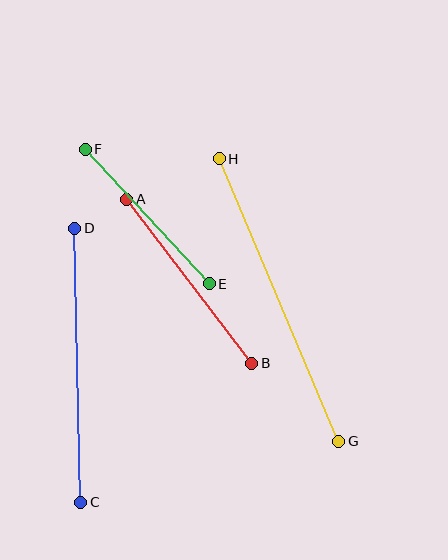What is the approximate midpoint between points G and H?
The midpoint is at approximately (279, 300) pixels.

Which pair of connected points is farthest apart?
Points G and H are farthest apart.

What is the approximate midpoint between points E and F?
The midpoint is at approximately (147, 217) pixels.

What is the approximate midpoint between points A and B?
The midpoint is at approximately (189, 281) pixels.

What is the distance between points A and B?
The distance is approximately 206 pixels.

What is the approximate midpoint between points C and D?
The midpoint is at approximately (78, 365) pixels.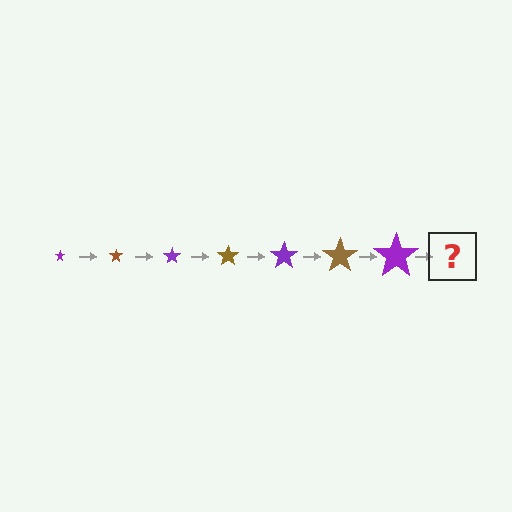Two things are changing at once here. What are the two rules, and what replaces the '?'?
The two rules are that the star grows larger each step and the color cycles through purple and brown. The '?' should be a brown star, larger than the previous one.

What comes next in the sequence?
The next element should be a brown star, larger than the previous one.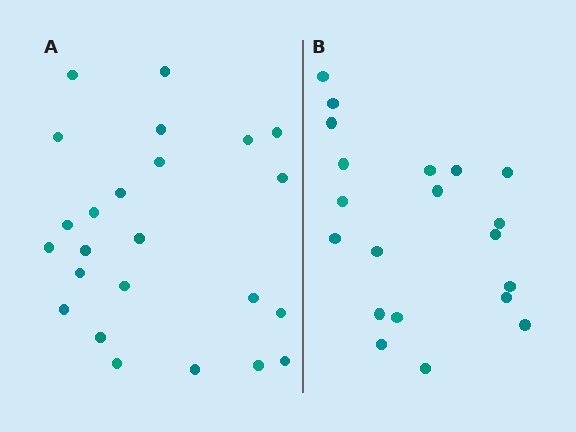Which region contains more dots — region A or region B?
Region A (the left region) has more dots.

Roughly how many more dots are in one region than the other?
Region A has about 4 more dots than region B.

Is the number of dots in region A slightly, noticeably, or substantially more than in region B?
Region A has only slightly more — the two regions are fairly close. The ratio is roughly 1.2 to 1.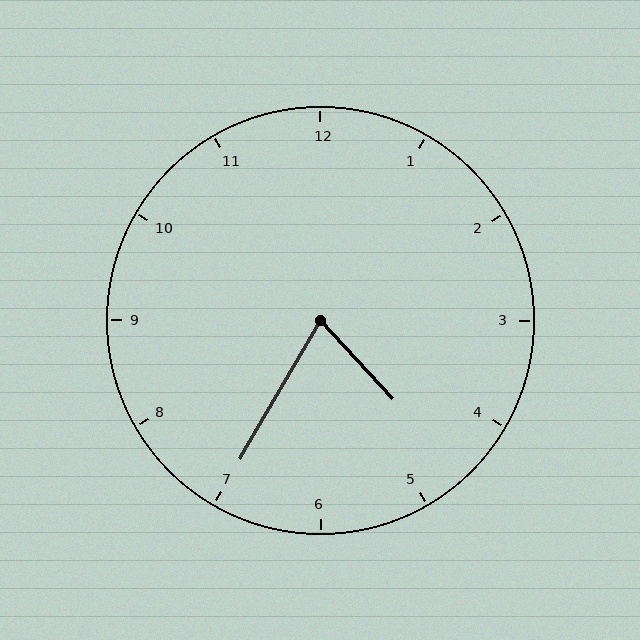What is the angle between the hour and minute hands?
Approximately 72 degrees.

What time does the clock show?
4:35.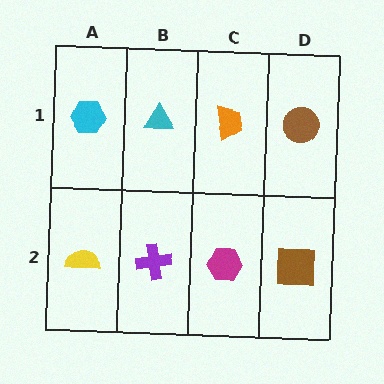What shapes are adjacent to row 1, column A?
A yellow semicircle (row 2, column A), a cyan triangle (row 1, column B).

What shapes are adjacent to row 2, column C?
An orange trapezoid (row 1, column C), a purple cross (row 2, column B), a brown square (row 2, column D).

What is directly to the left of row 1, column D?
An orange trapezoid.